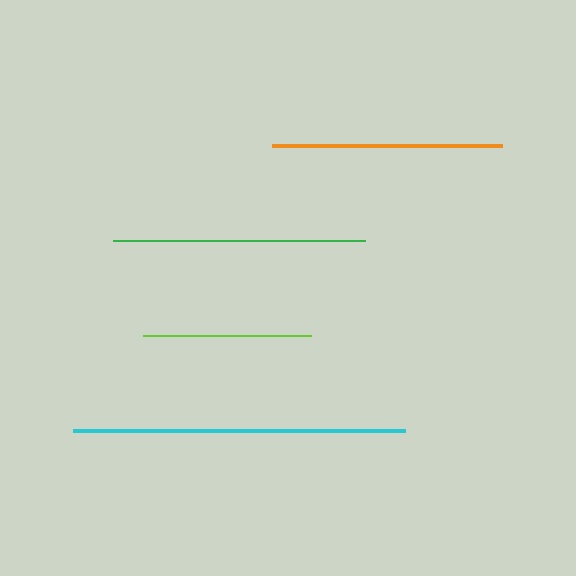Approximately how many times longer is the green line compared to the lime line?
The green line is approximately 1.5 times the length of the lime line.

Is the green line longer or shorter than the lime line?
The green line is longer than the lime line.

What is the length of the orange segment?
The orange segment is approximately 230 pixels long.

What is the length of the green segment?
The green segment is approximately 251 pixels long.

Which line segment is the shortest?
The lime line is the shortest at approximately 168 pixels.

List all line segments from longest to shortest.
From longest to shortest: cyan, green, orange, lime.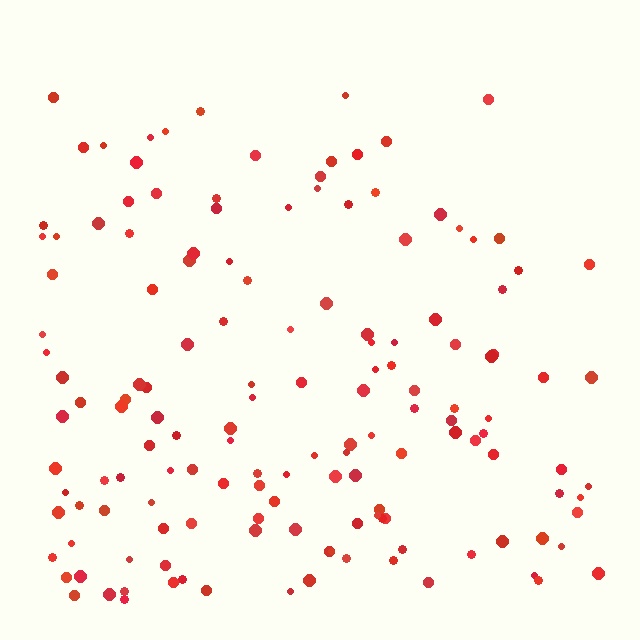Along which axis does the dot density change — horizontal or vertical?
Vertical.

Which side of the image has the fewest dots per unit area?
The top.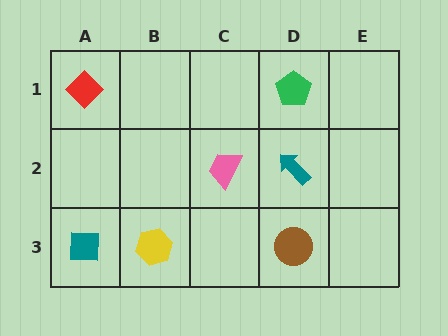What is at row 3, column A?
A teal square.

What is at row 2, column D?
A teal arrow.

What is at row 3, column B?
A yellow hexagon.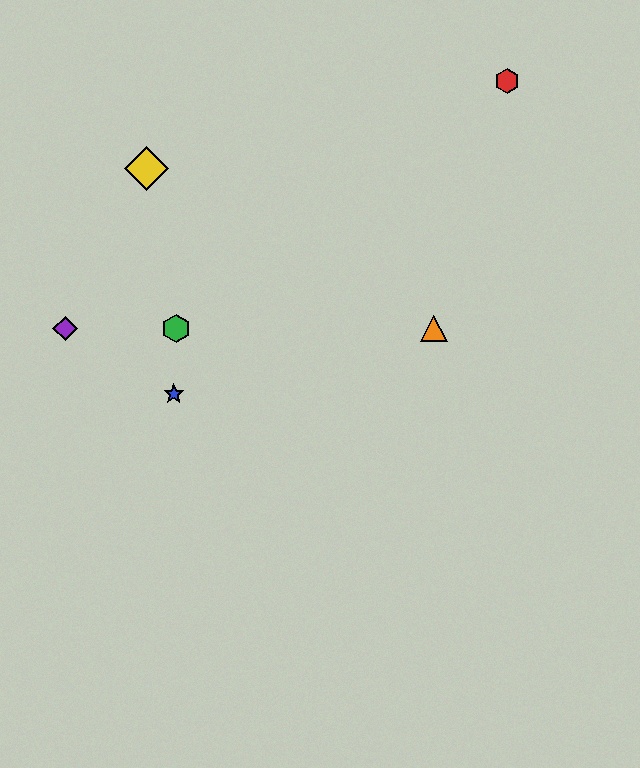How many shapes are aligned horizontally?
3 shapes (the green hexagon, the purple diamond, the orange triangle) are aligned horizontally.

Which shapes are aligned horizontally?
The green hexagon, the purple diamond, the orange triangle are aligned horizontally.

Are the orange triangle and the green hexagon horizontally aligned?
Yes, both are at y≈328.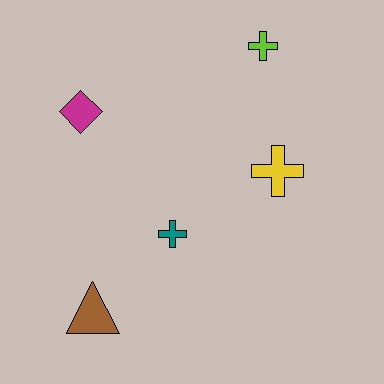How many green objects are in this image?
There are no green objects.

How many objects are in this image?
There are 5 objects.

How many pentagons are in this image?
There are no pentagons.